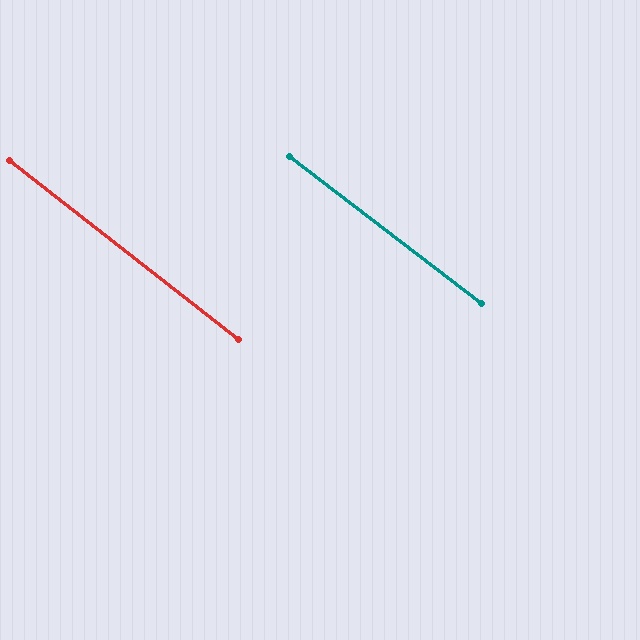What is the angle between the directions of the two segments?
Approximately 0 degrees.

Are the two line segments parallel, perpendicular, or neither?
Parallel — their directions differ by only 0.4°.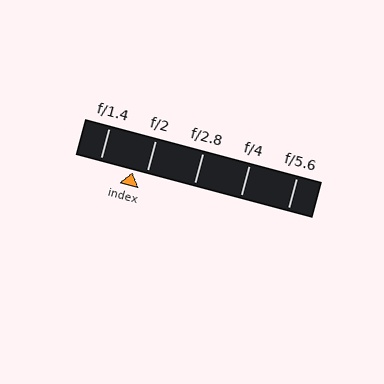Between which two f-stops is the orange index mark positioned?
The index mark is between f/1.4 and f/2.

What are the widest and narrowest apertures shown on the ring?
The widest aperture shown is f/1.4 and the narrowest is f/5.6.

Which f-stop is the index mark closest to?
The index mark is closest to f/2.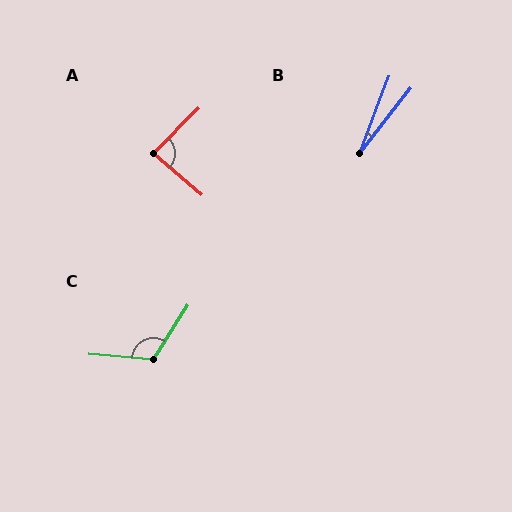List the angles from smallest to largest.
B (17°), A (85°), C (117°).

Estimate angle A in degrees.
Approximately 85 degrees.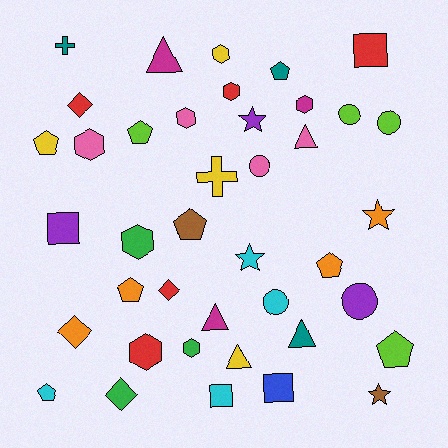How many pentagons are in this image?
There are 8 pentagons.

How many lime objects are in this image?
There are 4 lime objects.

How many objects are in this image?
There are 40 objects.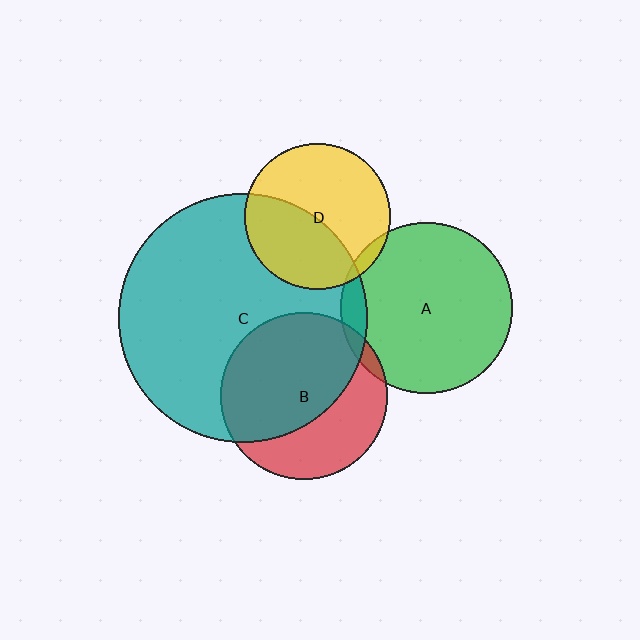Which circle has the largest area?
Circle C (teal).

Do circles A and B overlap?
Yes.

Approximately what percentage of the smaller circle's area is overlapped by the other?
Approximately 5%.